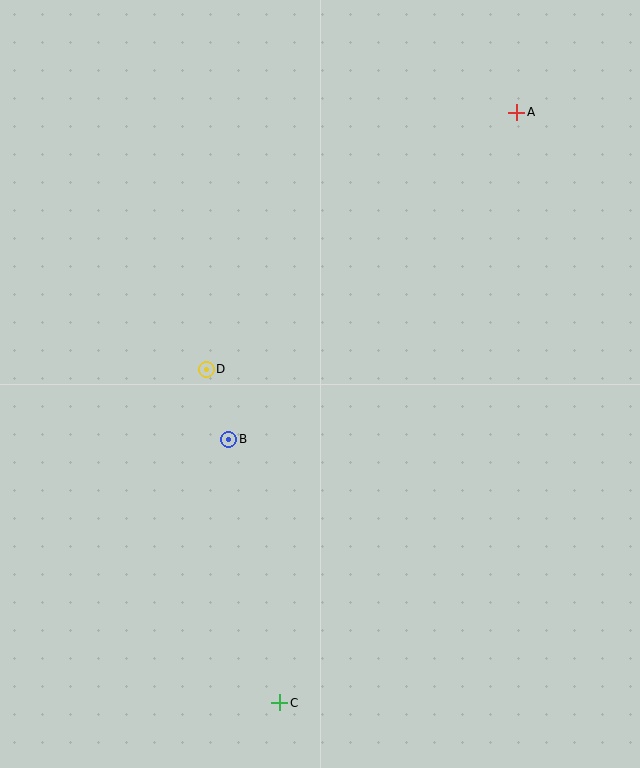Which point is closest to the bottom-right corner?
Point C is closest to the bottom-right corner.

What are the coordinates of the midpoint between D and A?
The midpoint between D and A is at (361, 241).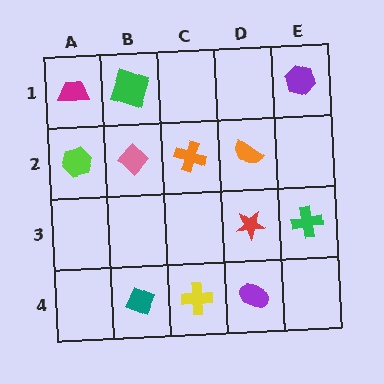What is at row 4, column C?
A yellow cross.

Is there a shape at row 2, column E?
No, that cell is empty.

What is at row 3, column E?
A green cross.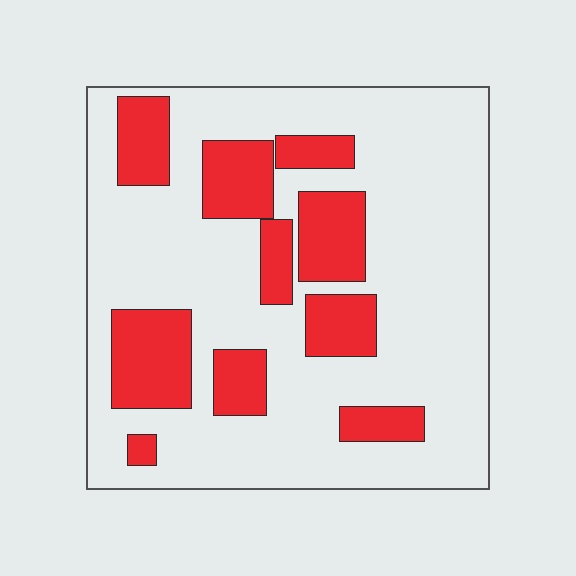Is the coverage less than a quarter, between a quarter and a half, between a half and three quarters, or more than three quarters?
Between a quarter and a half.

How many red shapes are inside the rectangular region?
10.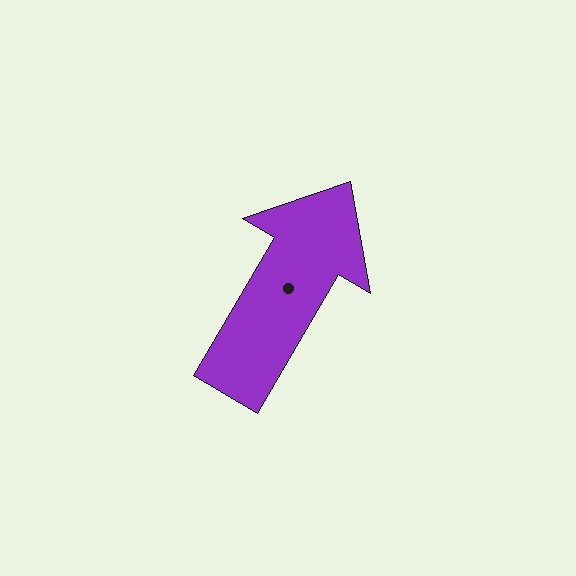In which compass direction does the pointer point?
Northeast.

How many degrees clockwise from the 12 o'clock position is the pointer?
Approximately 30 degrees.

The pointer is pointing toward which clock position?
Roughly 1 o'clock.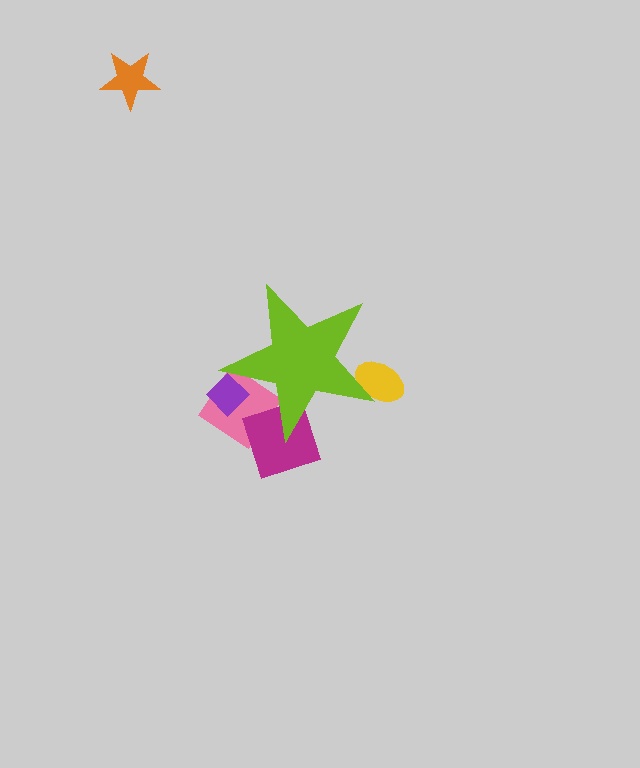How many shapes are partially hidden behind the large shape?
4 shapes are partially hidden.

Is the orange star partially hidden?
No, the orange star is fully visible.